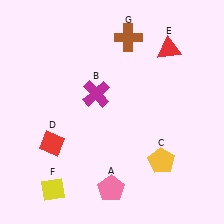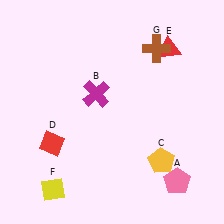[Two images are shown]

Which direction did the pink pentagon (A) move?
The pink pentagon (A) moved right.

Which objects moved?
The objects that moved are: the pink pentagon (A), the brown cross (G).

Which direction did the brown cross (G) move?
The brown cross (G) moved right.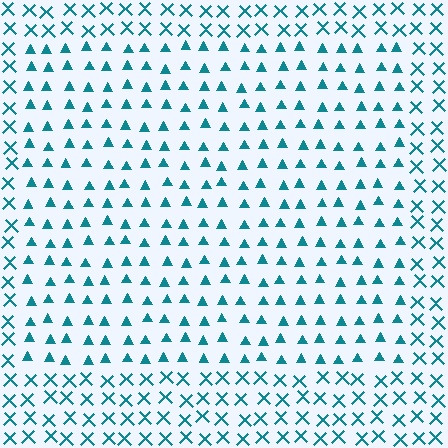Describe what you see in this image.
The image is filled with small teal elements arranged in a uniform grid. A rectangle-shaped region contains triangles, while the surrounding area contains X marks. The boundary is defined purely by the change in element shape.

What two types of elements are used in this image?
The image uses triangles inside the rectangle region and X marks outside it.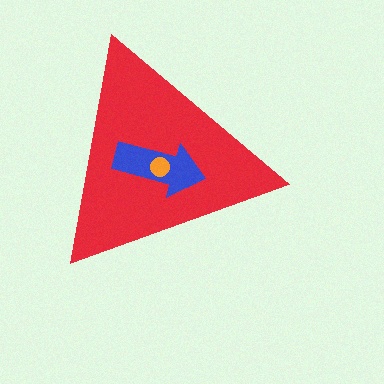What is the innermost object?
The orange circle.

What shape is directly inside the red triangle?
The blue arrow.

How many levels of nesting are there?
3.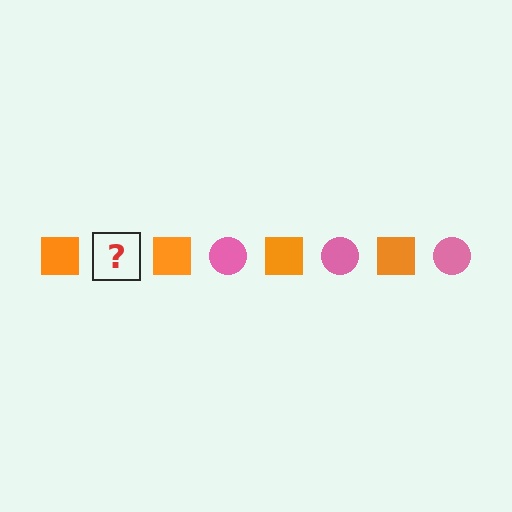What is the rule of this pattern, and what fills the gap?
The rule is that the pattern alternates between orange square and pink circle. The gap should be filled with a pink circle.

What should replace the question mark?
The question mark should be replaced with a pink circle.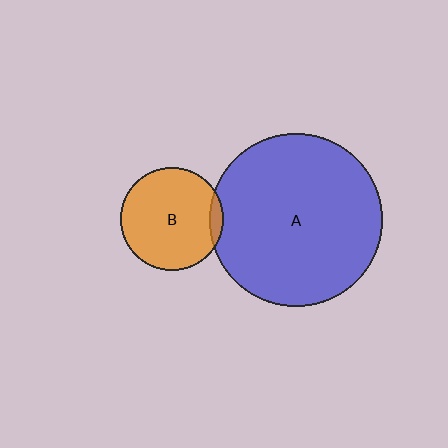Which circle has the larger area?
Circle A (blue).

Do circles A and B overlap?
Yes.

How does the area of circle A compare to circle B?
Approximately 2.9 times.